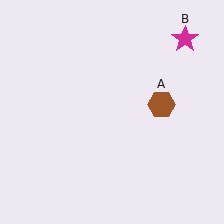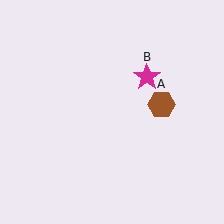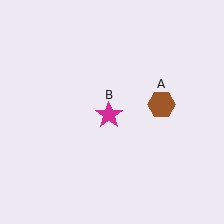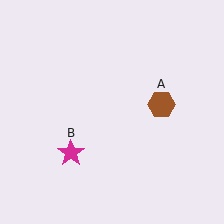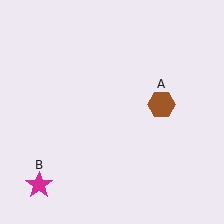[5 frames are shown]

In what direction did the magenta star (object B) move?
The magenta star (object B) moved down and to the left.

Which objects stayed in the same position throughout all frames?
Brown hexagon (object A) remained stationary.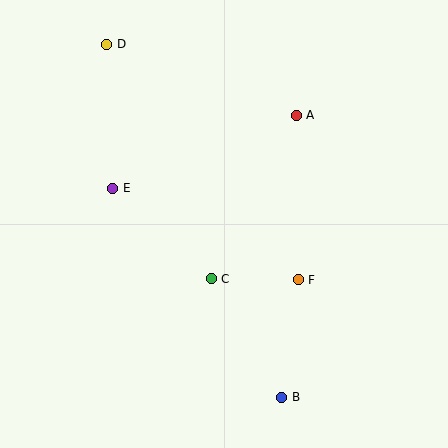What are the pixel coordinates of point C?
Point C is at (211, 279).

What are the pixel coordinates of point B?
Point B is at (282, 397).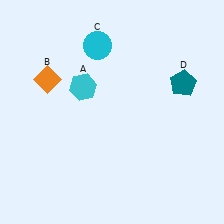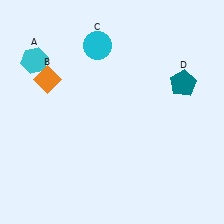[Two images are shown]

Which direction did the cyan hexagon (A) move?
The cyan hexagon (A) moved left.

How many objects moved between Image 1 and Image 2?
1 object moved between the two images.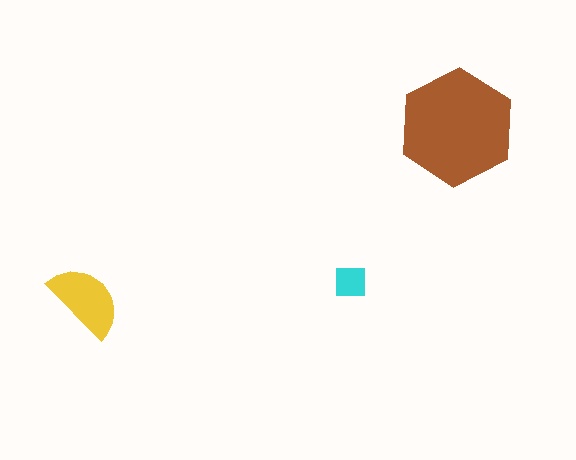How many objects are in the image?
There are 3 objects in the image.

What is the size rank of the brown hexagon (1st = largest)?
1st.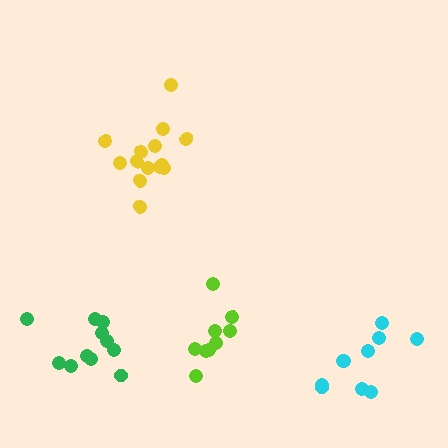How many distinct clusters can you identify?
There are 4 distinct clusters.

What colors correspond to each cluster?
The clusters are colored: yellow, cyan, green, lime.